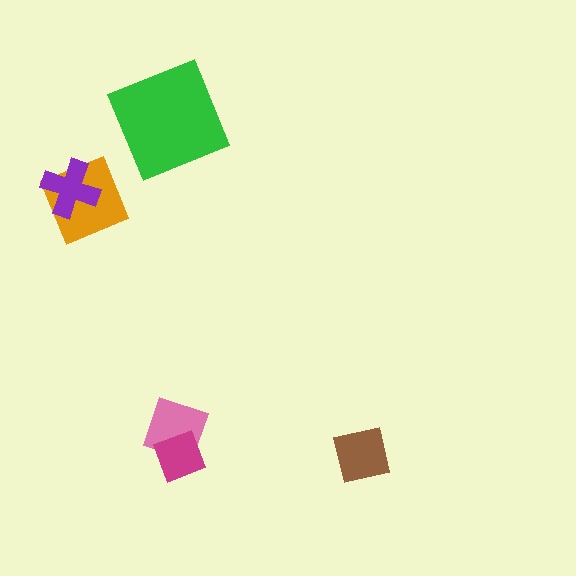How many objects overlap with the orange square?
1 object overlaps with the orange square.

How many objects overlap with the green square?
0 objects overlap with the green square.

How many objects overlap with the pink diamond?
1 object overlaps with the pink diamond.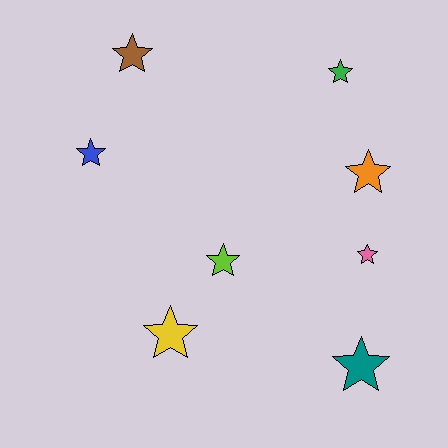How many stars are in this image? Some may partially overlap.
There are 8 stars.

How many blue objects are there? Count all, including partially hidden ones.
There is 1 blue object.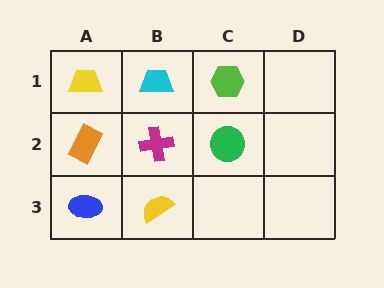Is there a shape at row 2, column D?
No, that cell is empty.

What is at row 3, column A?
A blue ellipse.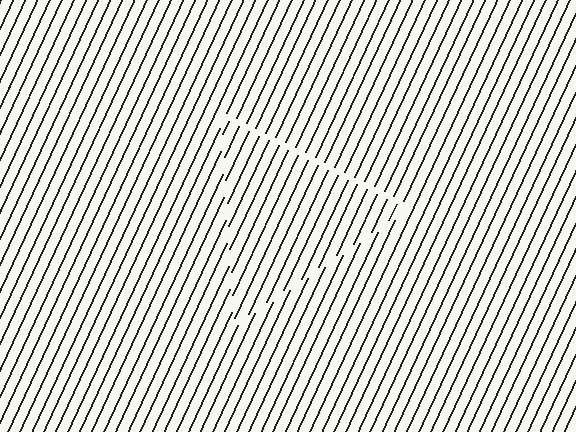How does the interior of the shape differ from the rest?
The interior of the shape contains the same grating, shifted by half a period — the contour is defined by the phase discontinuity where line-ends from the inner and outer gratings abut.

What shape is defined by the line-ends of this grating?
An illusory triangle. The interior of the shape contains the same grating, shifted by half a period — the contour is defined by the phase discontinuity where line-ends from the inner and outer gratings abut.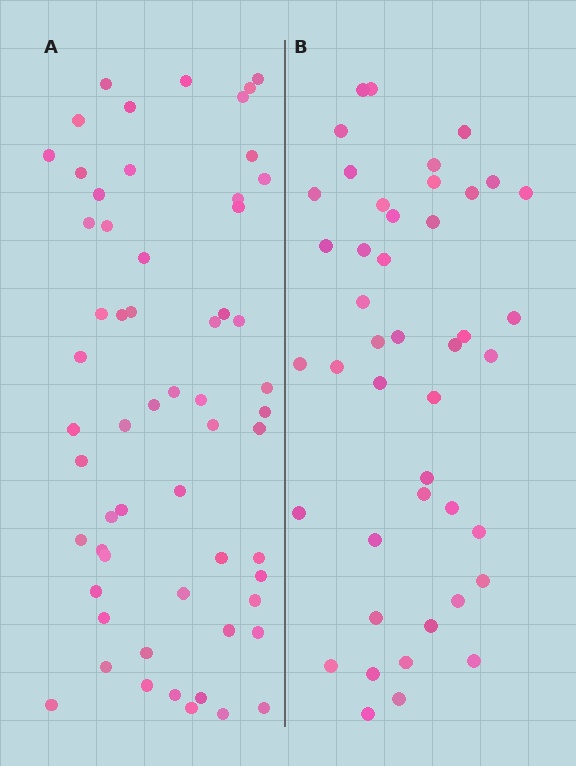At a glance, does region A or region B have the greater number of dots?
Region A (the left region) has more dots.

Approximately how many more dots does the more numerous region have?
Region A has approximately 15 more dots than region B.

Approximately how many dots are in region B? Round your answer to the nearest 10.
About 40 dots. (The exact count is 44, which rounds to 40.)